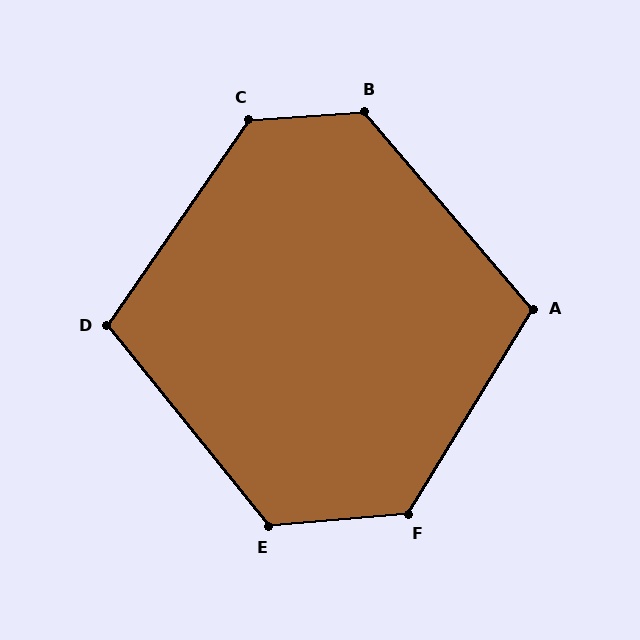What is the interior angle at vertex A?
Approximately 108 degrees (obtuse).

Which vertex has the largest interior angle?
C, at approximately 128 degrees.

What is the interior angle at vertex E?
Approximately 123 degrees (obtuse).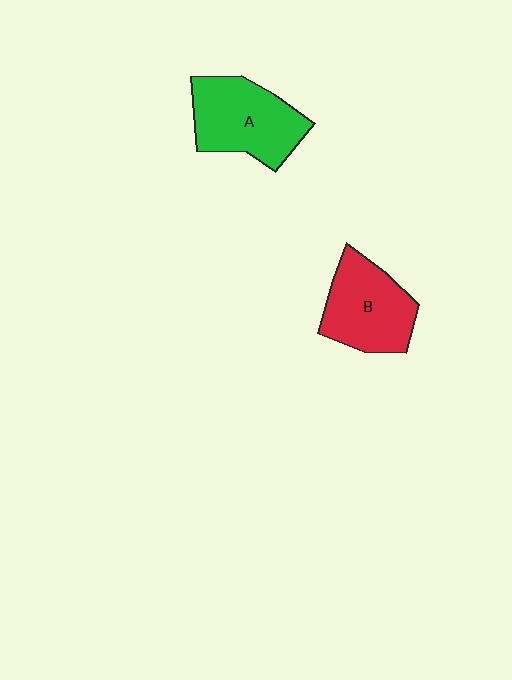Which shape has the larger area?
Shape A (green).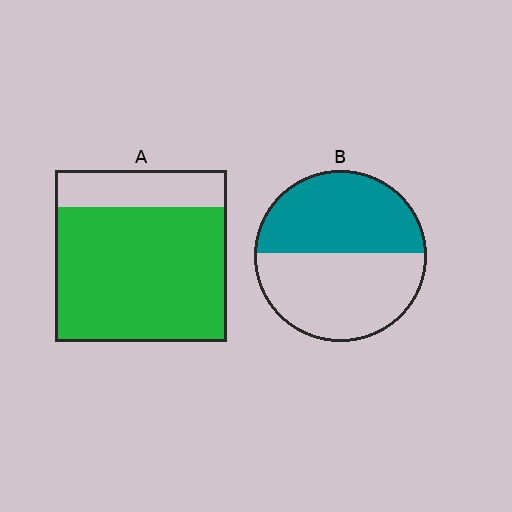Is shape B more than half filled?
Roughly half.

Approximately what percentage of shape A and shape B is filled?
A is approximately 80% and B is approximately 50%.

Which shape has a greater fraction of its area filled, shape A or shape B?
Shape A.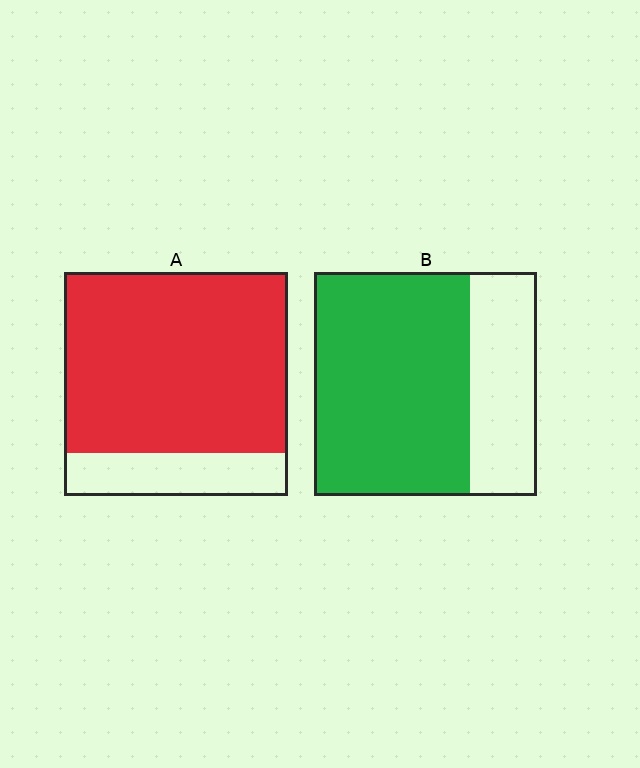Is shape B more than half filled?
Yes.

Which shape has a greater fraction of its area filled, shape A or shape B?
Shape A.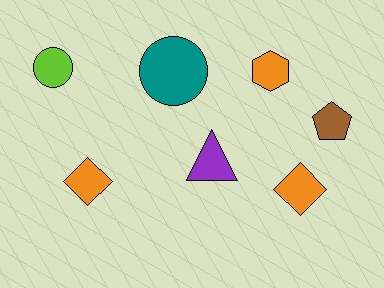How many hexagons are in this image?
There is 1 hexagon.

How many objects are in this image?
There are 7 objects.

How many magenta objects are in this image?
There are no magenta objects.